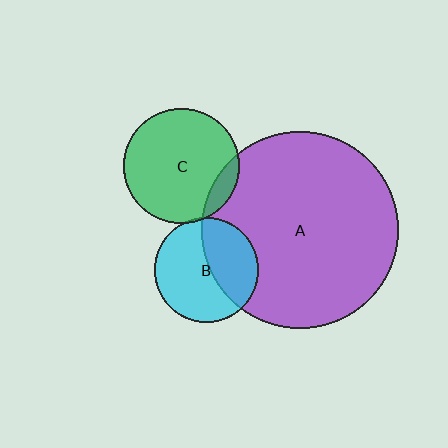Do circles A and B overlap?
Yes.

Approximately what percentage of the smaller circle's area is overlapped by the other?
Approximately 40%.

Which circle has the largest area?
Circle A (purple).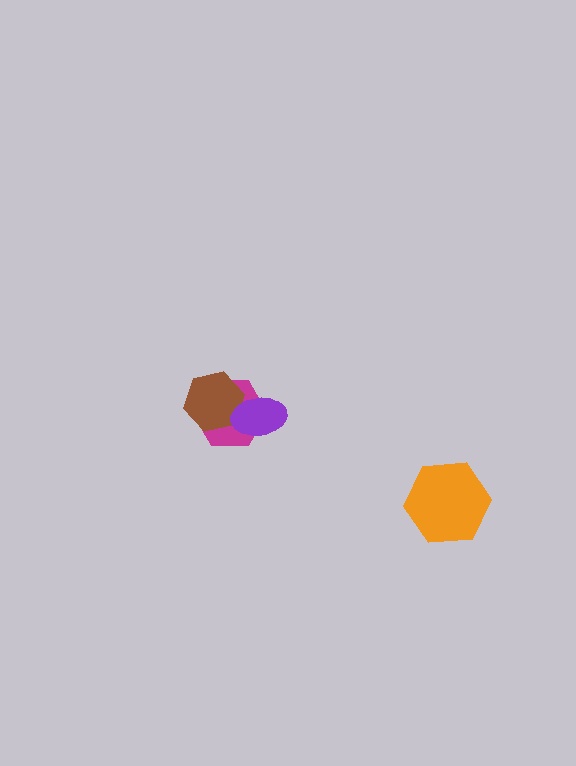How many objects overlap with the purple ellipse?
2 objects overlap with the purple ellipse.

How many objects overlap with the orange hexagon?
0 objects overlap with the orange hexagon.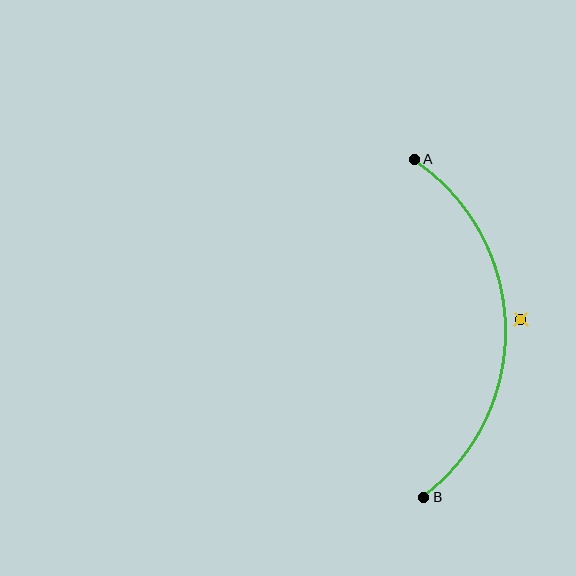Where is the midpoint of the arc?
The arc midpoint is the point on the curve farthest from the straight line joining A and B. It sits to the right of that line.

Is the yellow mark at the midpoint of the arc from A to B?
No — the yellow mark does not lie on the arc at all. It sits slightly outside the curve.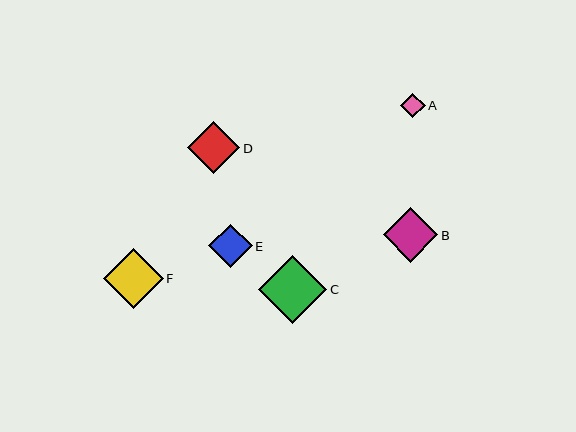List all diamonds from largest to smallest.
From largest to smallest: C, F, B, D, E, A.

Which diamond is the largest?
Diamond C is the largest with a size of approximately 68 pixels.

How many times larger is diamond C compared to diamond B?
Diamond C is approximately 1.3 times the size of diamond B.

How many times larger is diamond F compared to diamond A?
Diamond F is approximately 2.5 times the size of diamond A.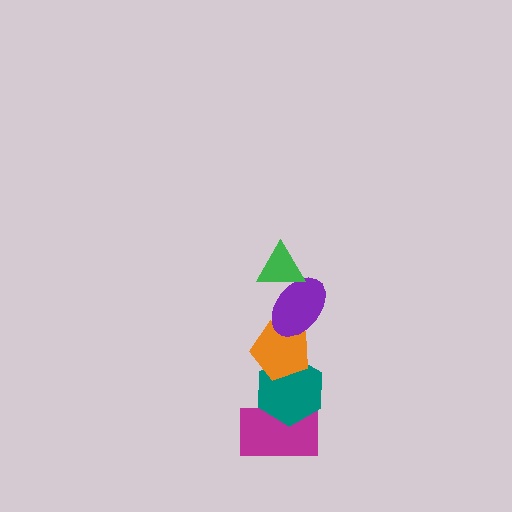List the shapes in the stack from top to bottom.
From top to bottom: the green triangle, the purple ellipse, the orange pentagon, the teal hexagon, the magenta rectangle.